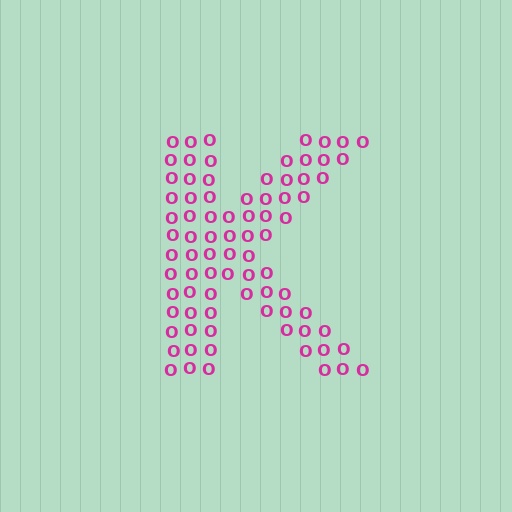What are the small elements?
The small elements are letter O's.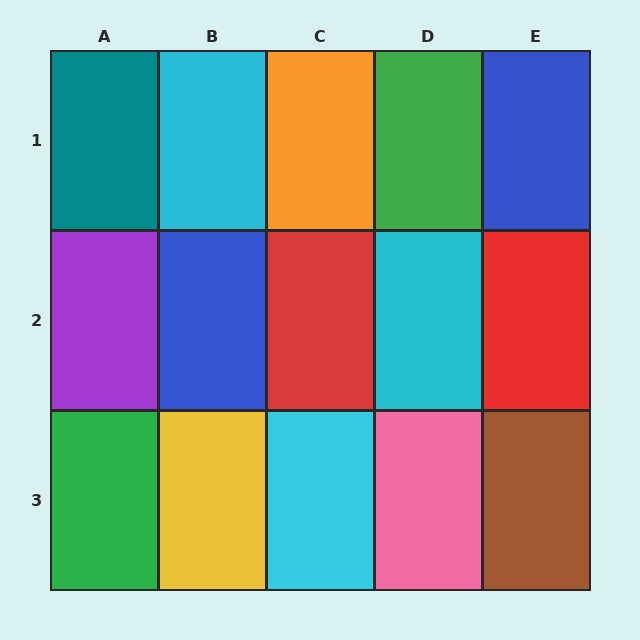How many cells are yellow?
1 cell is yellow.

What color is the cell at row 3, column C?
Cyan.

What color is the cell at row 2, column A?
Purple.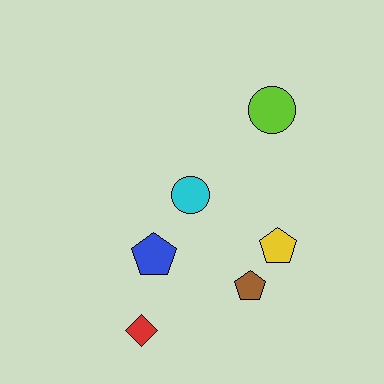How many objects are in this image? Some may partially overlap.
There are 6 objects.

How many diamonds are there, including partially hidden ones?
There is 1 diamond.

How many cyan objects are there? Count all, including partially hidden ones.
There is 1 cyan object.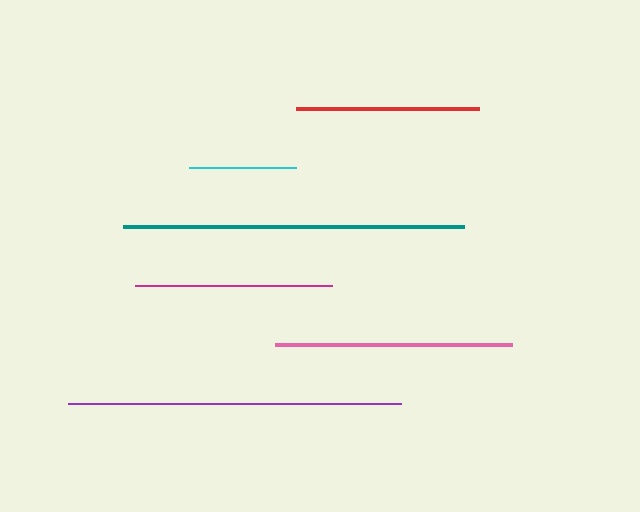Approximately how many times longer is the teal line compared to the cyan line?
The teal line is approximately 3.2 times the length of the cyan line.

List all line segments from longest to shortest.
From longest to shortest: teal, purple, pink, magenta, red, cyan.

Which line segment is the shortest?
The cyan line is the shortest at approximately 106 pixels.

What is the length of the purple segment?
The purple segment is approximately 334 pixels long.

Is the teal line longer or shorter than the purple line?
The teal line is longer than the purple line.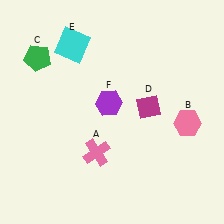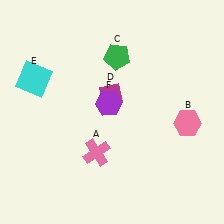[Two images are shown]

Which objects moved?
The objects that moved are: the green pentagon (C), the magenta diamond (D), the cyan square (E).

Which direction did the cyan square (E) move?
The cyan square (E) moved left.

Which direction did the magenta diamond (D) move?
The magenta diamond (D) moved left.